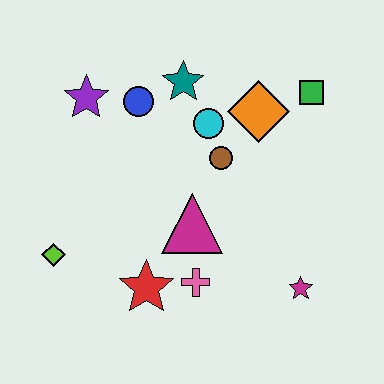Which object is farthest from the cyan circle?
The lime diamond is farthest from the cyan circle.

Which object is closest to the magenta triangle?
The pink cross is closest to the magenta triangle.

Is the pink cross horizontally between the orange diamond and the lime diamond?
Yes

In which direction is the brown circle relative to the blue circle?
The brown circle is to the right of the blue circle.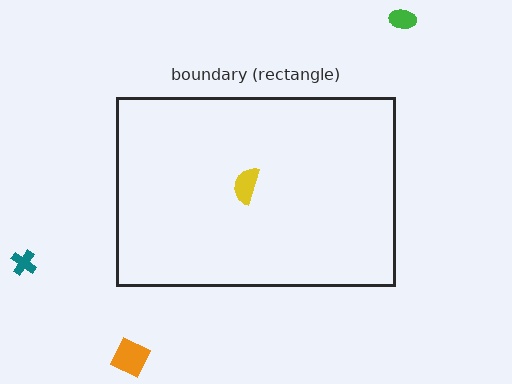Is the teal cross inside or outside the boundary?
Outside.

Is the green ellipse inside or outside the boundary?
Outside.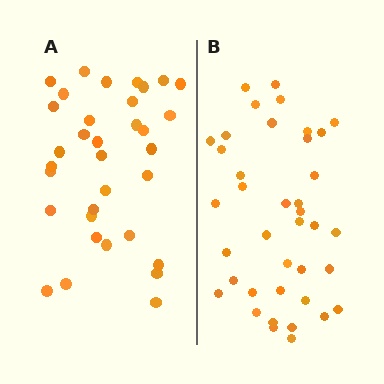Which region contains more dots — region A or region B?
Region B (the right region) has more dots.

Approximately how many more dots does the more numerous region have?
Region B has about 5 more dots than region A.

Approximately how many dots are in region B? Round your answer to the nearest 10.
About 40 dots. (The exact count is 39, which rounds to 40.)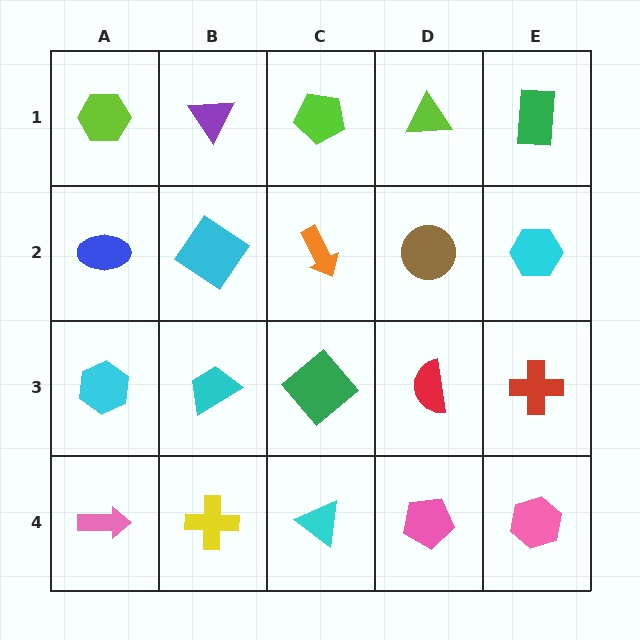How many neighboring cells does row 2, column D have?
4.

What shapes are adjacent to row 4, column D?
A red semicircle (row 3, column D), a cyan triangle (row 4, column C), a pink hexagon (row 4, column E).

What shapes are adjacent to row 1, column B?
A cyan diamond (row 2, column B), a lime hexagon (row 1, column A), a lime pentagon (row 1, column C).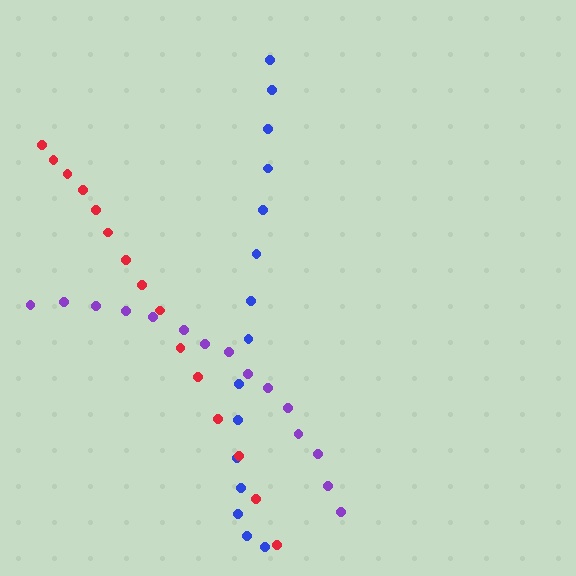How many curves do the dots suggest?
There are 3 distinct paths.